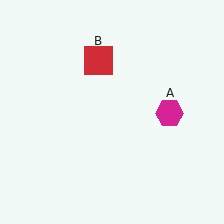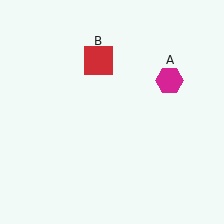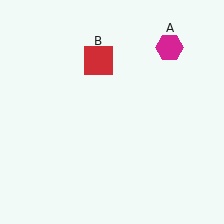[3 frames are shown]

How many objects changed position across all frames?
1 object changed position: magenta hexagon (object A).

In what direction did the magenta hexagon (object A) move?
The magenta hexagon (object A) moved up.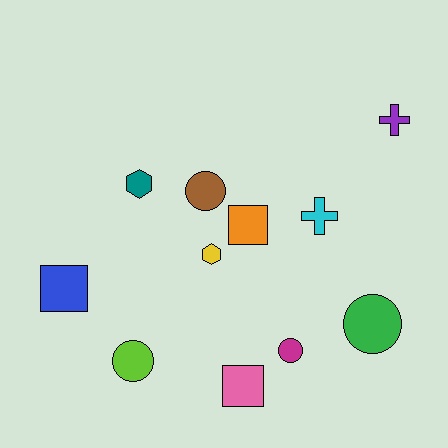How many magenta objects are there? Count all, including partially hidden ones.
There is 1 magenta object.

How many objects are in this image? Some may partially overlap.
There are 11 objects.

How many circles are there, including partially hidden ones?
There are 4 circles.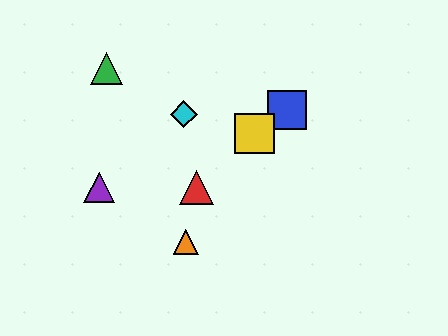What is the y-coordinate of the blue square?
The blue square is at y≈110.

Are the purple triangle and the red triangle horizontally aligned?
Yes, both are at y≈188.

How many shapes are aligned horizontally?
2 shapes (the red triangle, the purple triangle) are aligned horizontally.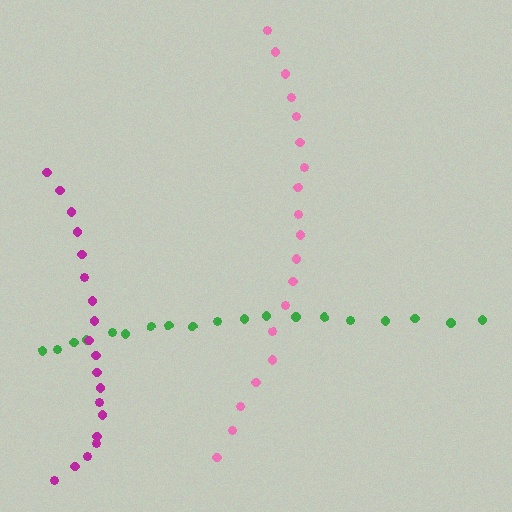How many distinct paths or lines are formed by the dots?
There are 3 distinct paths.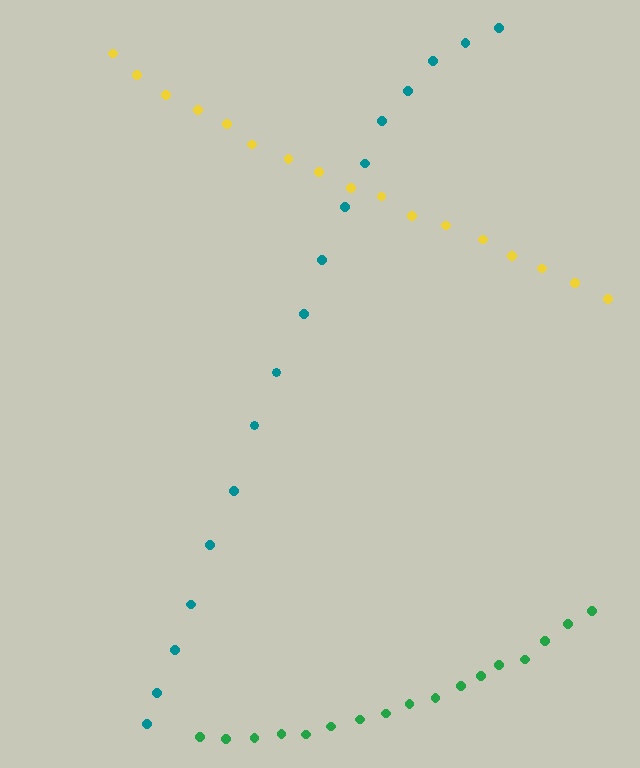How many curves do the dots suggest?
There are 3 distinct paths.